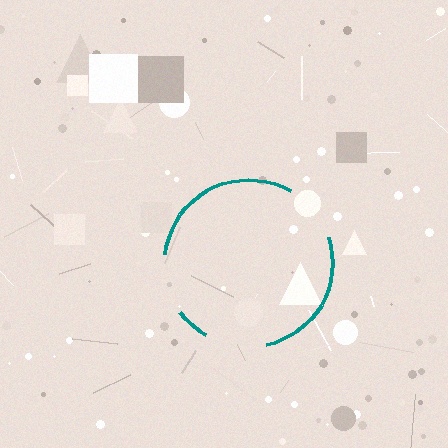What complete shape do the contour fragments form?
The contour fragments form a circle.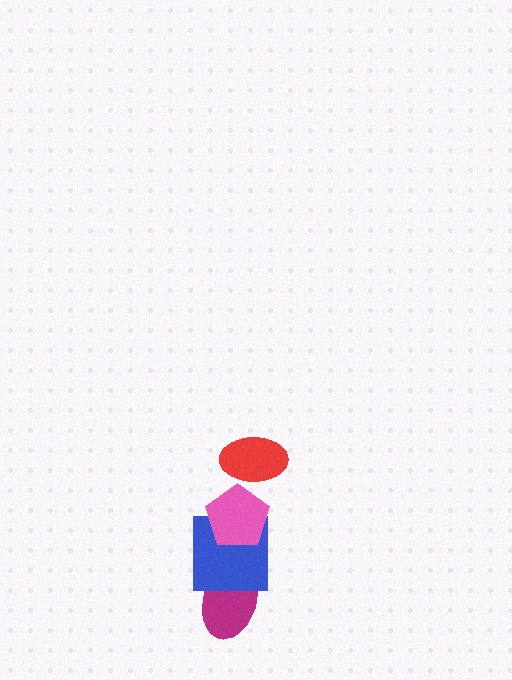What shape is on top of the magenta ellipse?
The blue square is on top of the magenta ellipse.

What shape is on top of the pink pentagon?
The red ellipse is on top of the pink pentagon.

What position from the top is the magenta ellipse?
The magenta ellipse is 4th from the top.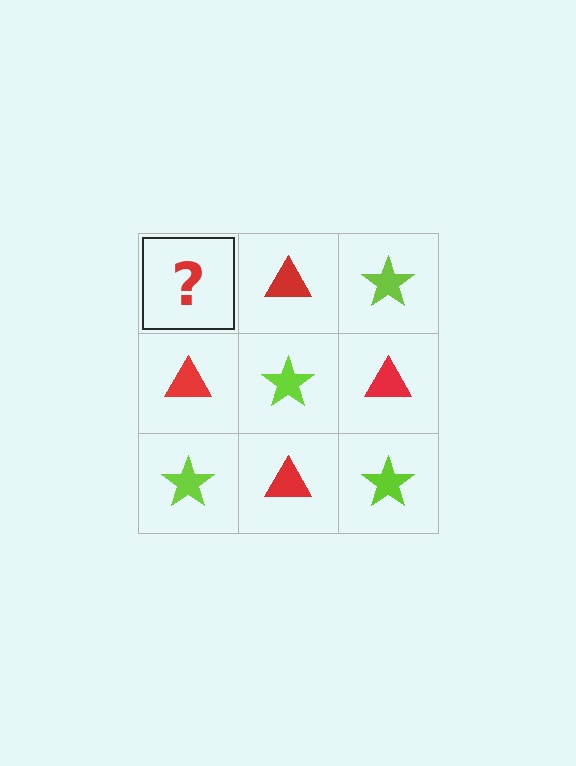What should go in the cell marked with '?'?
The missing cell should contain a lime star.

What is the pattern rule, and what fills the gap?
The rule is that it alternates lime star and red triangle in a checkerboard pattern. The gap should be filled with a lime star.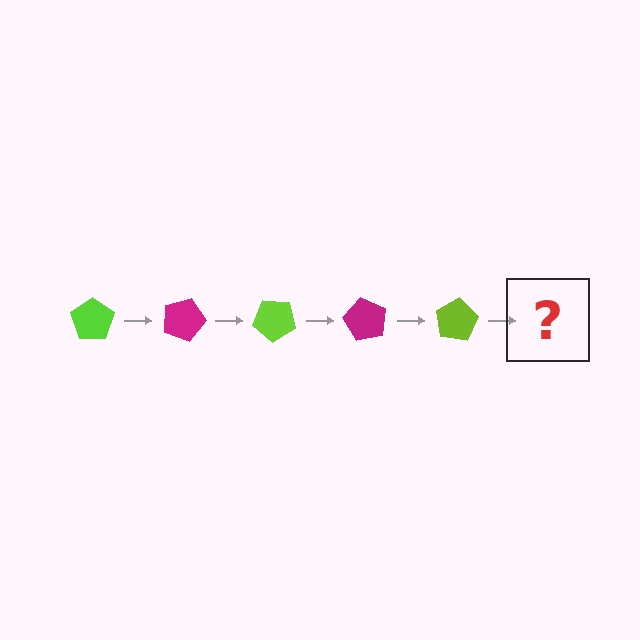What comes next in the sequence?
The next element should be a magenta pentagon, rotated 100 degrees from the start.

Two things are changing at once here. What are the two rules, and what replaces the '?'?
The two rules are that it rotates 20 degrees each step and the color cycles through lime and magenta. The '?' should be a magenta pentagon, rotated 100 degrees from the start.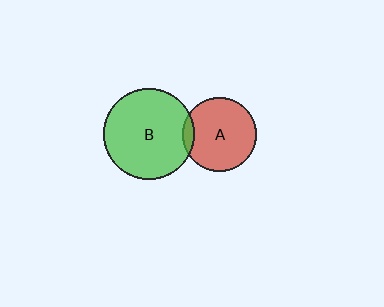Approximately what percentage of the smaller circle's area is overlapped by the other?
Approximately 10%.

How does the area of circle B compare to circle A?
Approximately 1.5 times.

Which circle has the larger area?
Circle B (green).